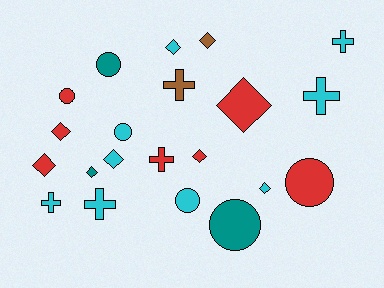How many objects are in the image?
There are 21 objects.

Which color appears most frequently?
Cyan, with 9 objects.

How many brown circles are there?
There are no brown circles.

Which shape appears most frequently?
Diamond, with 9 objects.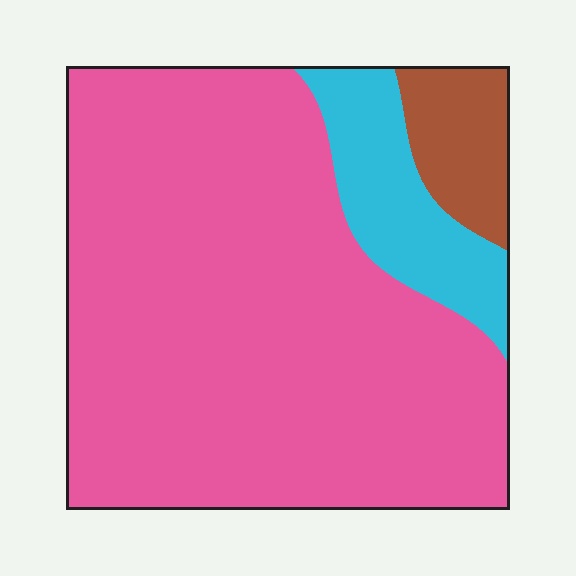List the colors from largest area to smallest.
From largest to smallest: pink, cyan, brown.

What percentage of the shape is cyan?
Cyan takes up about one eighth (1/8) of the shape.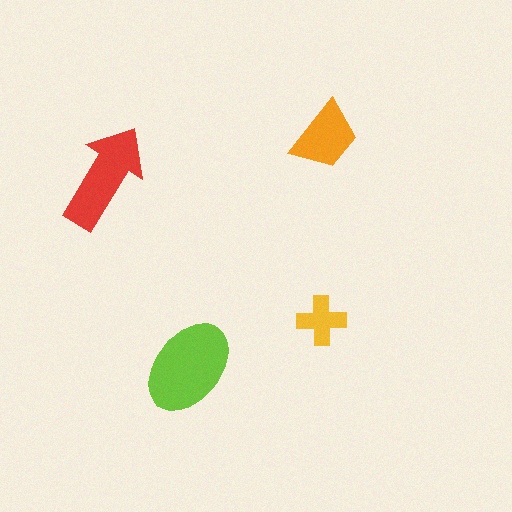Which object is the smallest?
The yellow cross.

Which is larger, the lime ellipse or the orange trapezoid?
The lime ellipse.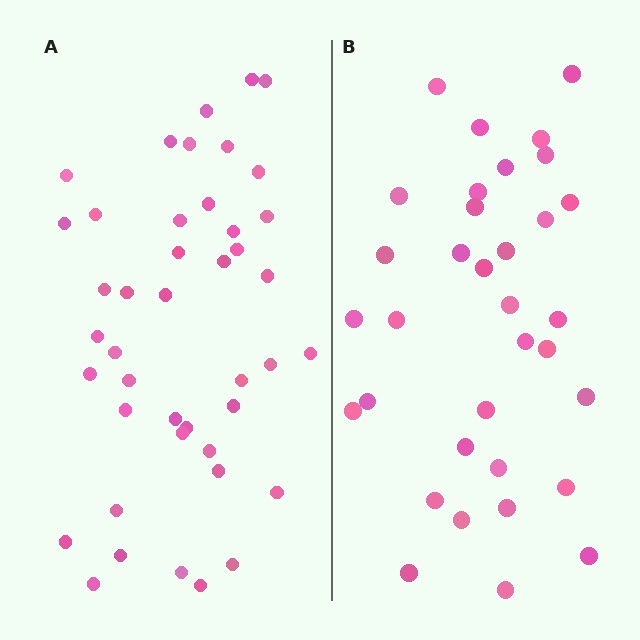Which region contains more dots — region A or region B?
Region A (the left region) has more dots.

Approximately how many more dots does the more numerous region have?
Region A has roughly 8 or so more dots than region B.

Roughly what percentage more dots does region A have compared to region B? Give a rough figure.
About 25% more.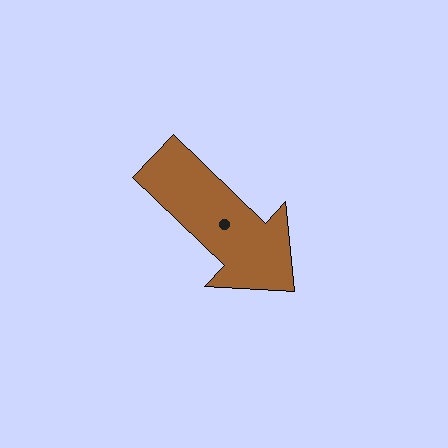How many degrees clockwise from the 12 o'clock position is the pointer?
Approximately 134 degrees.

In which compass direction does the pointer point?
Southeast.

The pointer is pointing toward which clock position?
Roughly 4 o'clock.